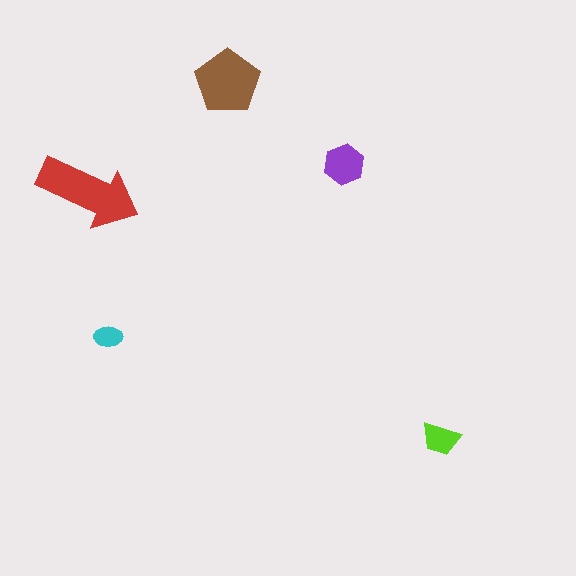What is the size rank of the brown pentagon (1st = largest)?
2nd.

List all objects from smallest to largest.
The cyan ellipse, the lime trapezoid, the purple hexagon, the brown pentagon, the red arrow.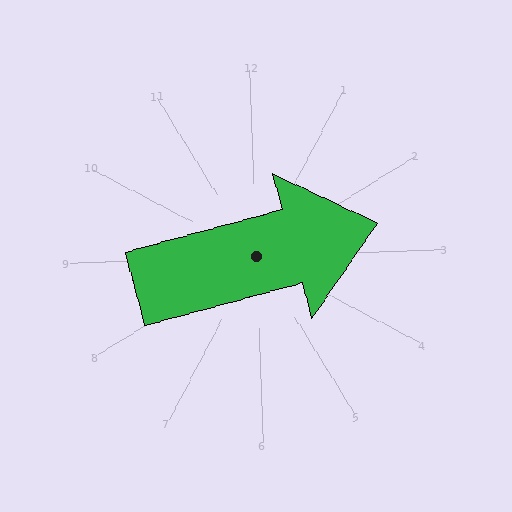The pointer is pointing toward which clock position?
Roughly 3 o'clock.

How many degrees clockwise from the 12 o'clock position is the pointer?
Approximately 77 degrees.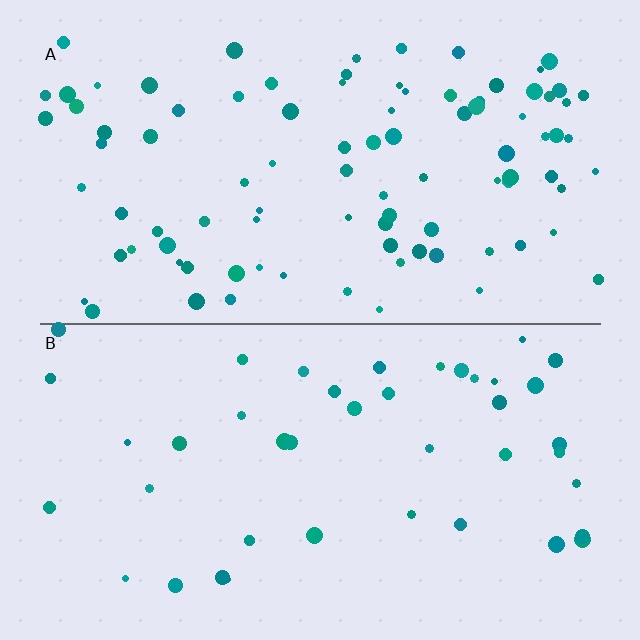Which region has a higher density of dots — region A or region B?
A (the top).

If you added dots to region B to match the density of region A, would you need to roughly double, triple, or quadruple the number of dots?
Approximately double.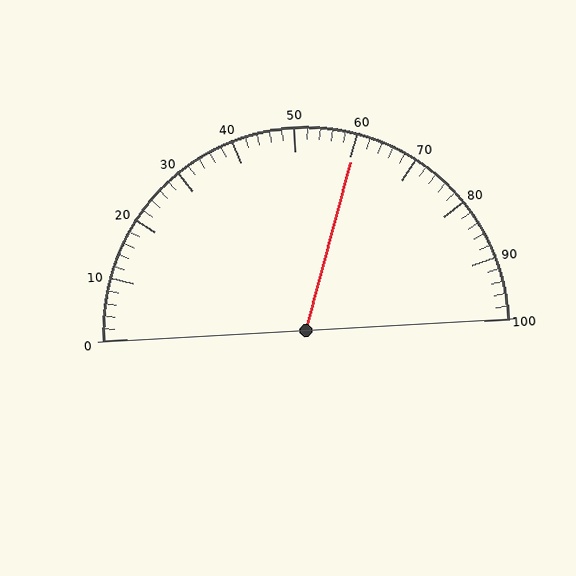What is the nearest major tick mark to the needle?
The nearest major tick mark is 60.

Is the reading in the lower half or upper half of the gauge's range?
The reading is in the upper half of the range (0 to 100).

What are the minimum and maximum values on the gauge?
The gauge ranges from 0 to 100.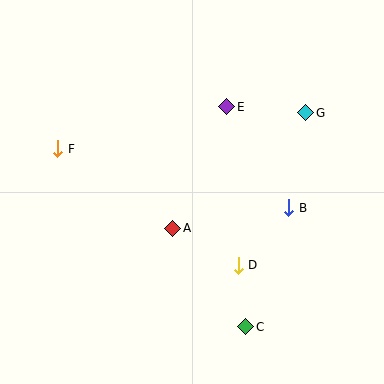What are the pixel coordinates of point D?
Point D is at (238, 265).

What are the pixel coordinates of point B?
Point B is at (289, 208).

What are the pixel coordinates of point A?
Point A is at (173, 228).